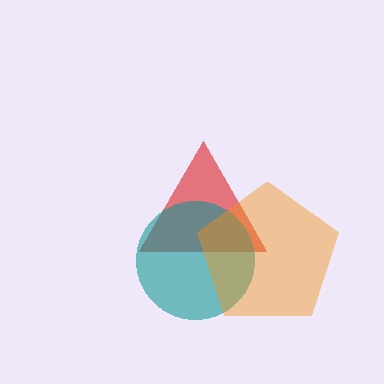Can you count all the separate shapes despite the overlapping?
Yes, there are 3 separate shapes.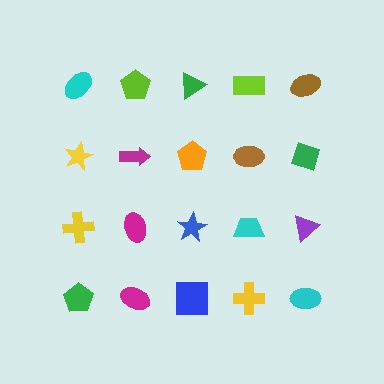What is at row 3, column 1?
A yellow cross.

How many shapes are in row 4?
5 shapes.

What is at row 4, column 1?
A green pentagon.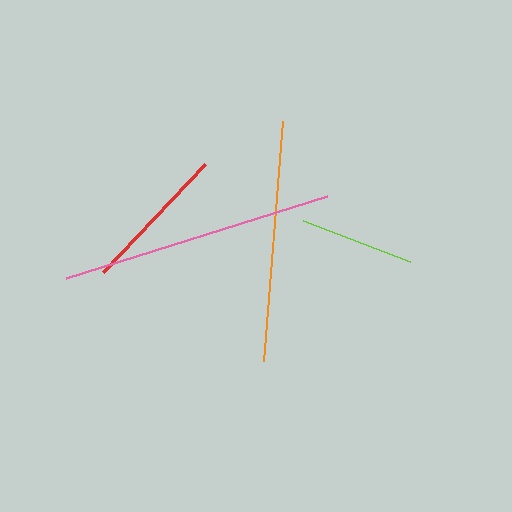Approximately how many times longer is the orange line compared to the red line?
The orange line is approximately 1.6 times the length of the red line.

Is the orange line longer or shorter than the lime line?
The orange line is longer than the lime line.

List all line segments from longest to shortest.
From longest to shortest: pink, orange, red, lime.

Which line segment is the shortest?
The lime line is the shortest at approximately 115 pixels.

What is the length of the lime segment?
The lime segment is approximately 115 pixels long.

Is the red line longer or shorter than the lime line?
The red line is longer than the lime line.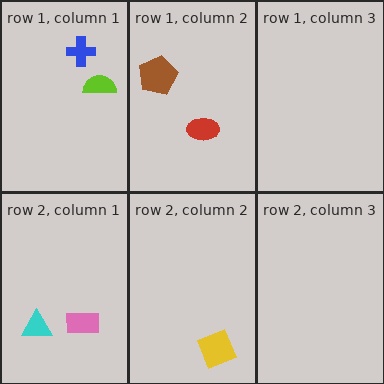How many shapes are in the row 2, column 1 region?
2.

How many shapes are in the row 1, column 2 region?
2.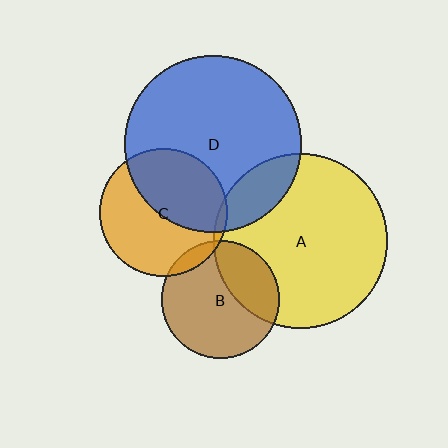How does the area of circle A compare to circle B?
Approximately 2.2 times.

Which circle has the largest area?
Circle D (blue).